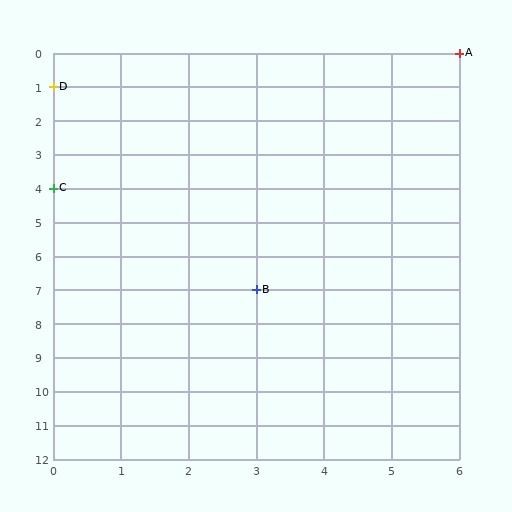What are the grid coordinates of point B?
Point B is at grid coordinates (3, 7).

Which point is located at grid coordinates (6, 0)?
Point A is at (6, 0).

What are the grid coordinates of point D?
Point D is at grid coordinates (0, 1).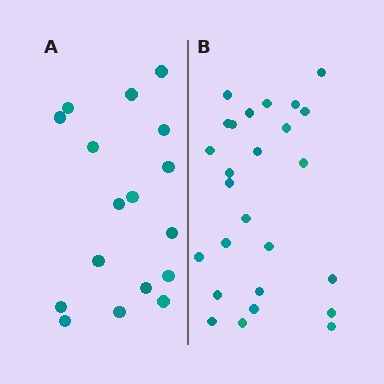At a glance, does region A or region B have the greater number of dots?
Region B (the right region) has more dots.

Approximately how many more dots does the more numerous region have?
Region B has roughly 8 or so more dots than region A.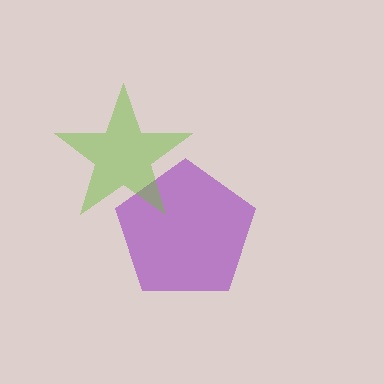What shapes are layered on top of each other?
The layered shapes are: a purple pentagon, a lime star.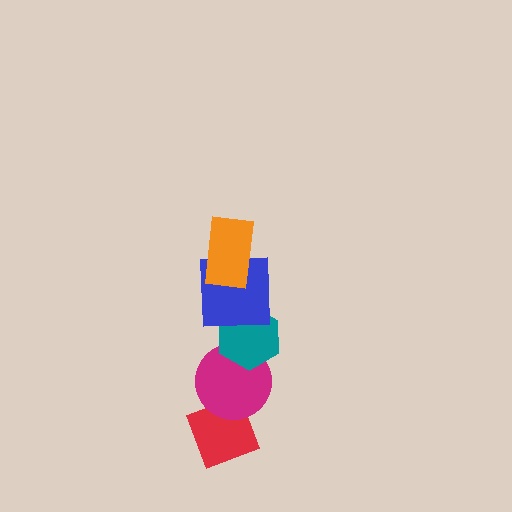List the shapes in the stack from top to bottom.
From top to bottom: the orange rectangle, the blue square, the teal hexagon, the magenta circle, the red diamond.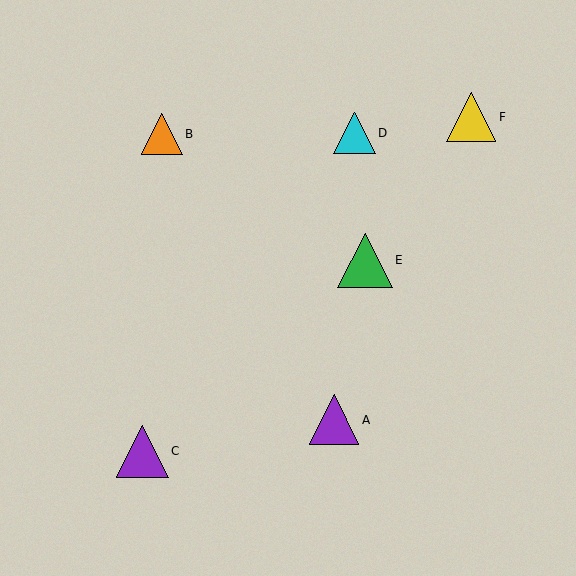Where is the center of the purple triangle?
The center of the purple triangle is at (142, 451).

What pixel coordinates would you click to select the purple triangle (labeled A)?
Click at (334, 420) to select the purple triangle A.